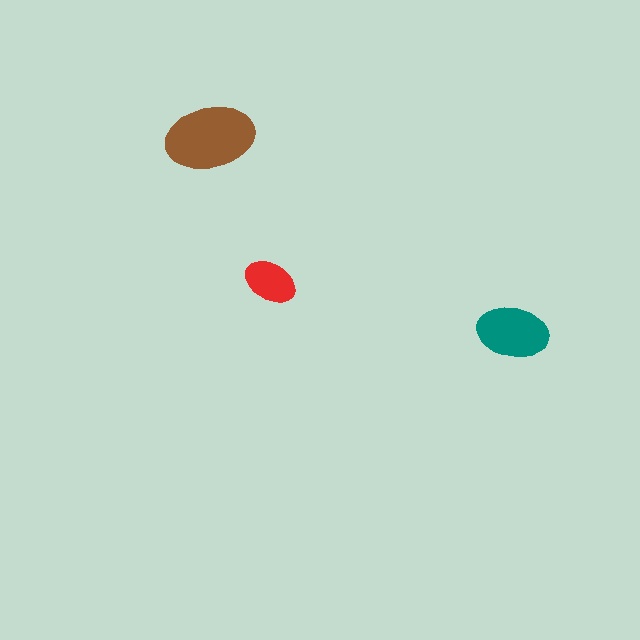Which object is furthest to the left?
The brown ellipse is leftmost.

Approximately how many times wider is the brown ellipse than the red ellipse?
About 1.5 times wider.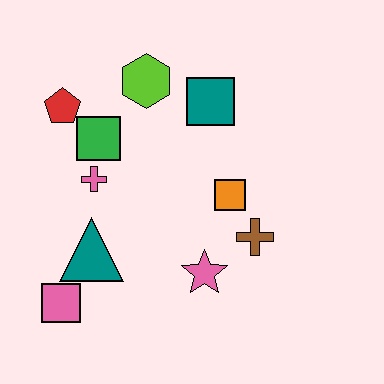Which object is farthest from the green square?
The brown cross is farthest from the green square.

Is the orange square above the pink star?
Yes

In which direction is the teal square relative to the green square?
The teal square is to the right of the green square.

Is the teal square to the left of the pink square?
No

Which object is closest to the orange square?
The brown cross is closest to the orange square.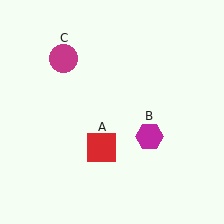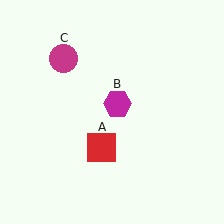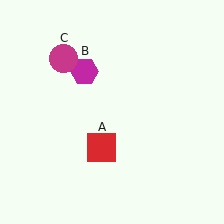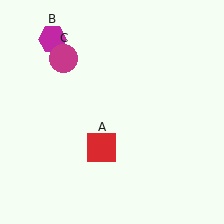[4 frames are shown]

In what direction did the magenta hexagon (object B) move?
The magenta hexagon (object B) moved up and to the left.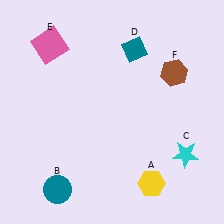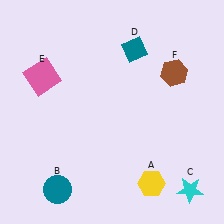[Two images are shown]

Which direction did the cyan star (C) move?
The cyan star (C) moved down.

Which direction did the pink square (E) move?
The pink square (E) moved down.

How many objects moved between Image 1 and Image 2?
2 objects moved between the two images.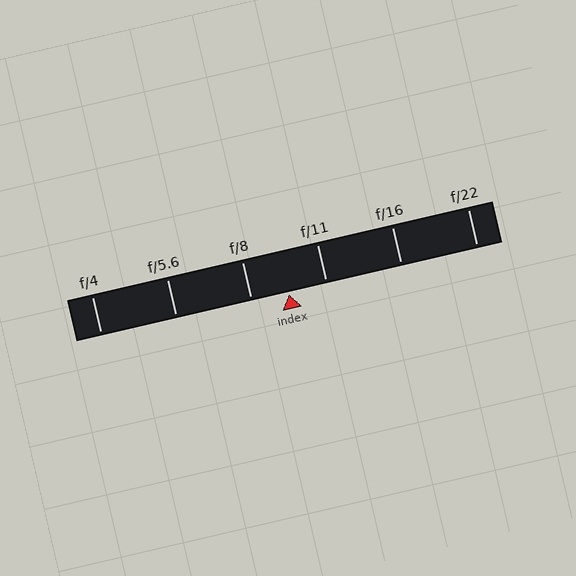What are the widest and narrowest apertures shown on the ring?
The widest aperture shown is f/4 and the narrowest is f/22.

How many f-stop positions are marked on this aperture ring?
There are 6 f-stop positions marked.